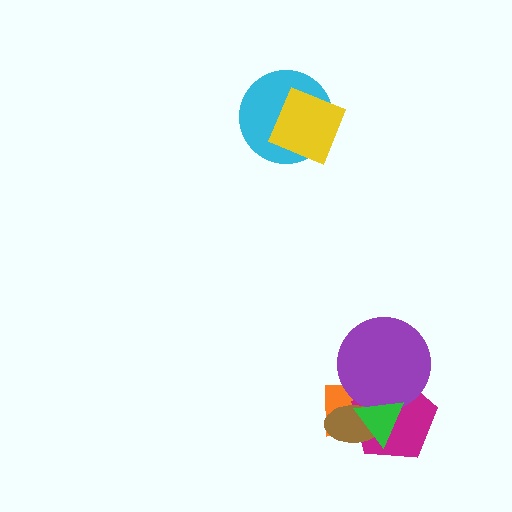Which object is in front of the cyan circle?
The yellow square is in front of the cyan circle.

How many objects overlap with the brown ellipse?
4 objects overlap with the brown ellipse.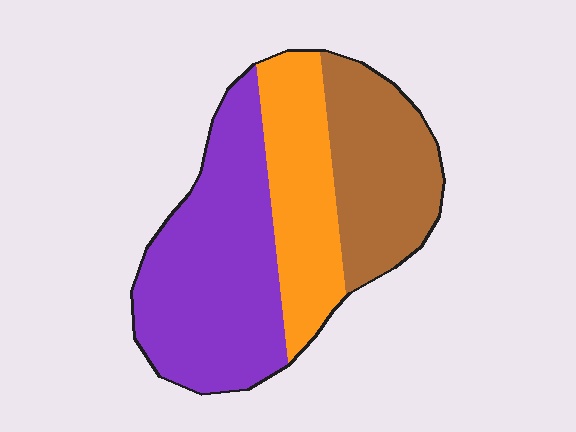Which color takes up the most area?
Purple, at roughly 45%.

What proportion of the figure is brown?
Brown takes up about one quarter (1/4) of the figure.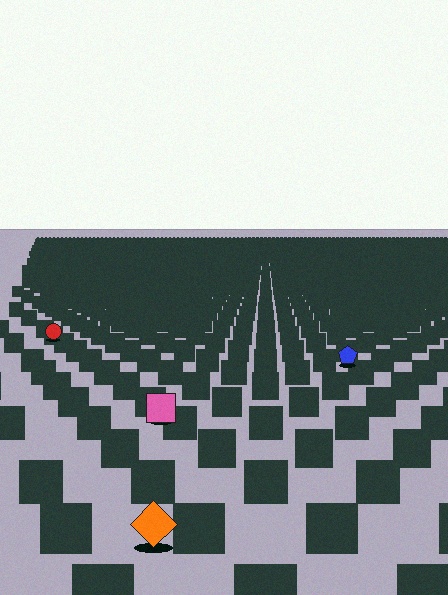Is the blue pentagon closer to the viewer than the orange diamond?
No. The orange diamond is closer — you can tell from the texture gradient: the ground texture is coarser near it.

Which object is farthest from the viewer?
The red circle is farthest from the viewer. It appears smaller and the ground texture around it is denser.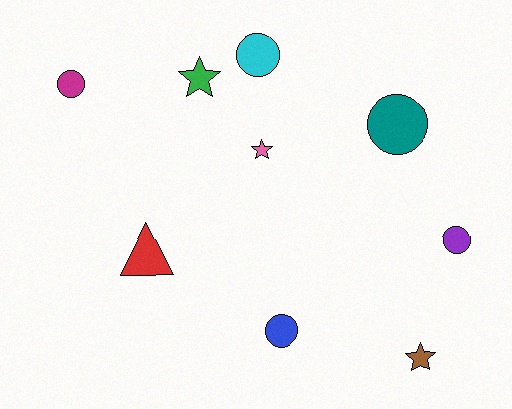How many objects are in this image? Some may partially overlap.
There are 9 objects.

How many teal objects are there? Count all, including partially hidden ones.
There is 1 teal object.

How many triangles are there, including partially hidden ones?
There is 1 triangle.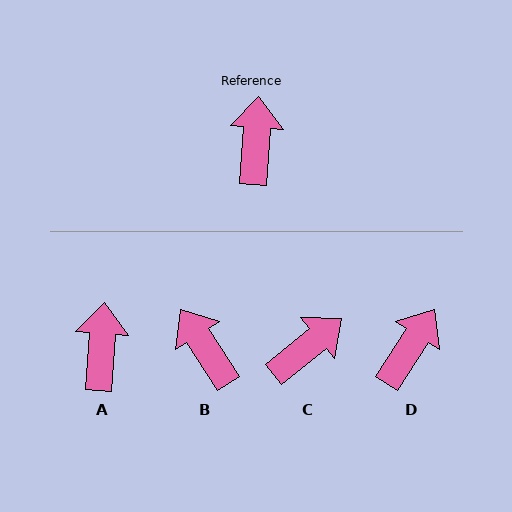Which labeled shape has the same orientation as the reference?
A.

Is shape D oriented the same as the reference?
No, it is off by about 29 degrees.